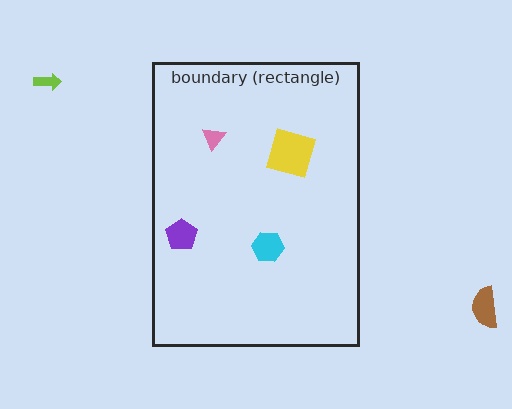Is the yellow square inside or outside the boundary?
Inside.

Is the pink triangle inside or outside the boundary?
Inside.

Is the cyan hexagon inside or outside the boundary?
Inside.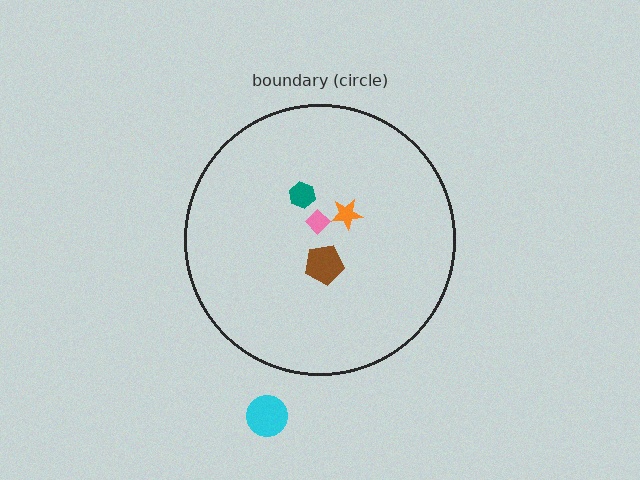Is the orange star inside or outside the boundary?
Inside.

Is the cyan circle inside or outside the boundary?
Outside.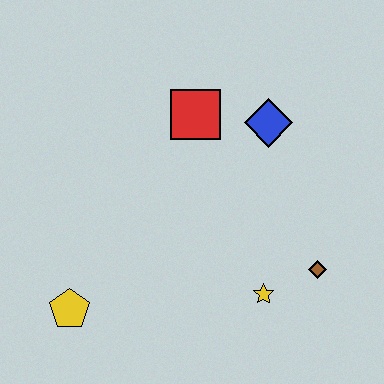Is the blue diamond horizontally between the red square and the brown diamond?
Yes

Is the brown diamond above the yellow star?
Yes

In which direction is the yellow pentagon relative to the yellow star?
The yellow pentagon is to the left of the yellow star.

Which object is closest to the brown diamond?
The yellow star is closest to the brown diamond.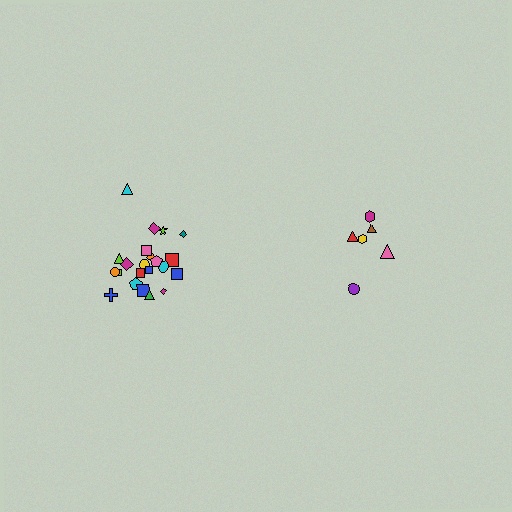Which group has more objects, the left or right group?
The left group.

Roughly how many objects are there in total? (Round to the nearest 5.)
Roughly 30 objects in total.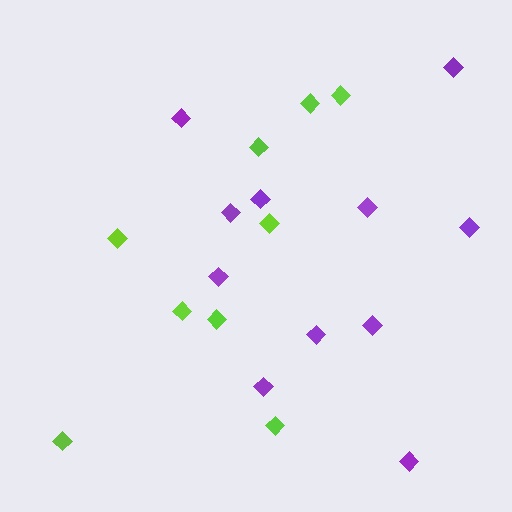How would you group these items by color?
There are 2 groups: one group of lime diamonds (9) and one group of purple diamonds (11).